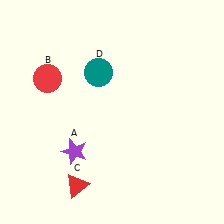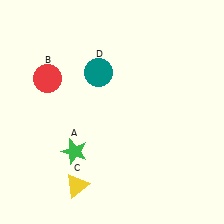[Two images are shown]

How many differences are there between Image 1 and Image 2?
There are 2 differences between the two images.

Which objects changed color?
A changed from purple to green. C changed from red to yellow.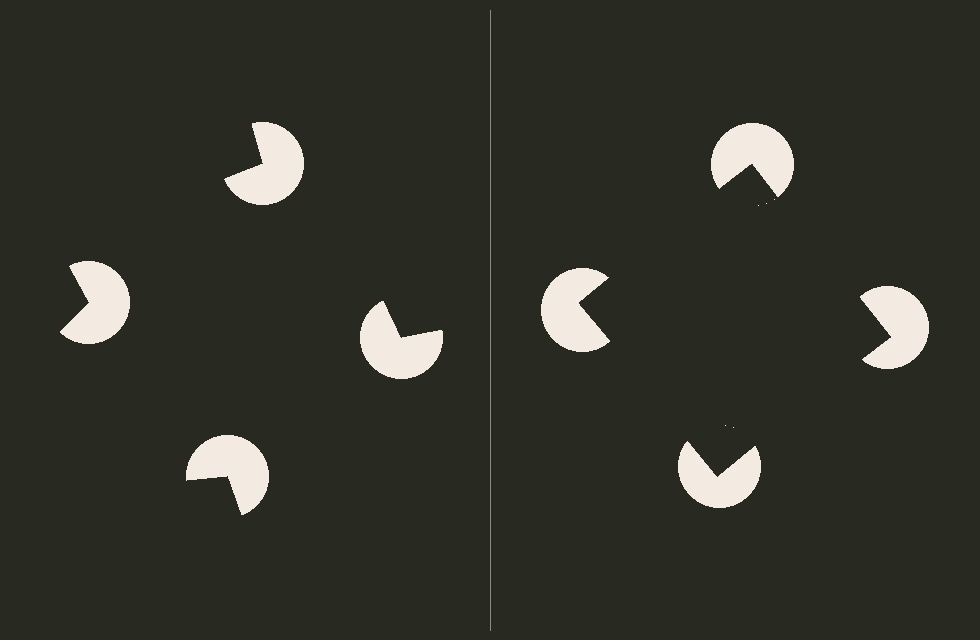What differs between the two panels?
The pac-man discs are positioned identically on both sides; only the wedge orientations differ. On the right they align to a square; on the left they are misaligned.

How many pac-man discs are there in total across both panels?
8 — 4 on each side.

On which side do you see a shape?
An illusory square appears on the right side. On the left side the wedge cuts are rotated, so no coherent shape forms.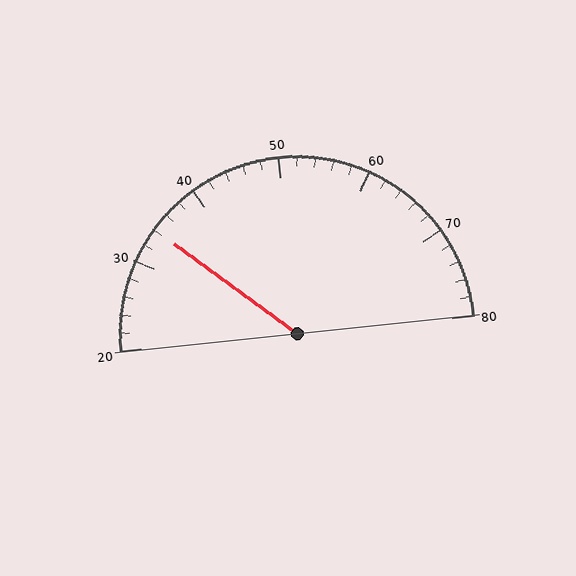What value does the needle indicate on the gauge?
The needle indicates approximately 34.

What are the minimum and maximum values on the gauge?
The gauge ranges from 20 to 80.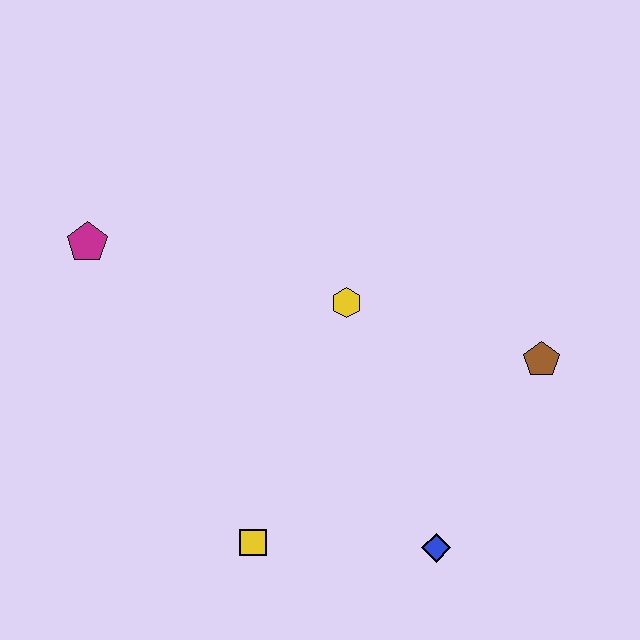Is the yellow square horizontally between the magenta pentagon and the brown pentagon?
Yes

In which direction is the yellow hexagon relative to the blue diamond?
The yellow hexagon is above the blue diamond.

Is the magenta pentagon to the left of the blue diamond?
Yes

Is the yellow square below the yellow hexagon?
Yes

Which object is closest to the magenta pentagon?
The yellow hexagon is closest to the magenta pentagon.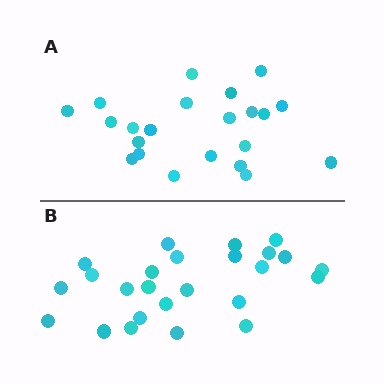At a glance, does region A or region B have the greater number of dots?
Region B (the bottom region) has more dots.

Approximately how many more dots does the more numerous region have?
Region B has just a few more — roughly 2 or 3 more dots than region A.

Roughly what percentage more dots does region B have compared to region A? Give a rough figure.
About 15% more.